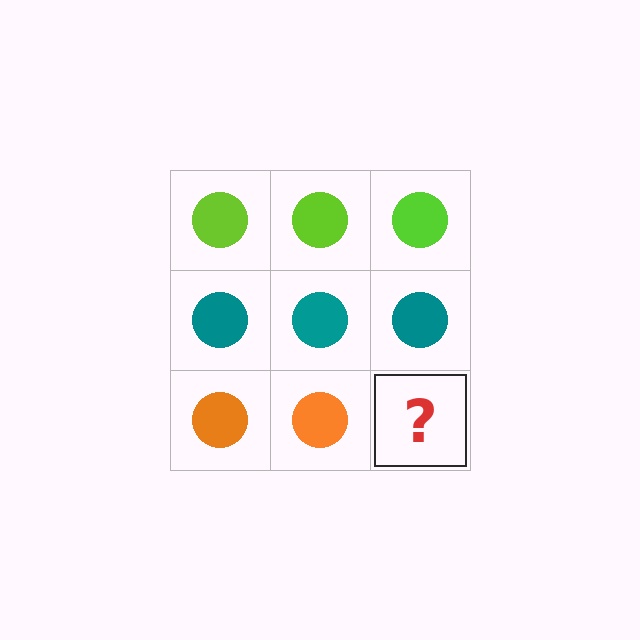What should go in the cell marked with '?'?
The missing cell should contain an orange circle.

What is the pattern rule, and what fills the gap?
The rule is that each row has a consistent color. The gap should be filled with an orange circle.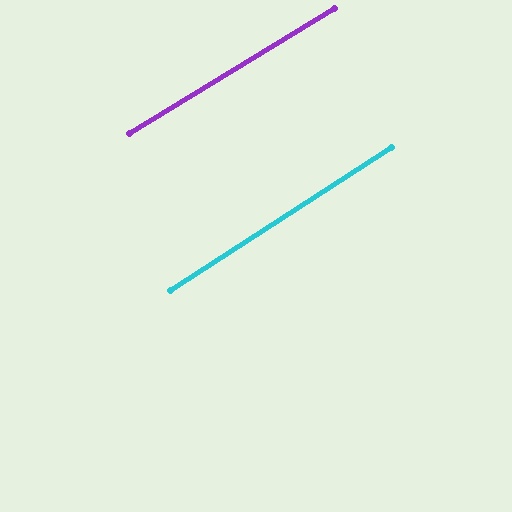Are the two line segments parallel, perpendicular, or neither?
Parallel — their directions differ by only 1.5°.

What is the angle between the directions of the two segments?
Approximately 2 degrees.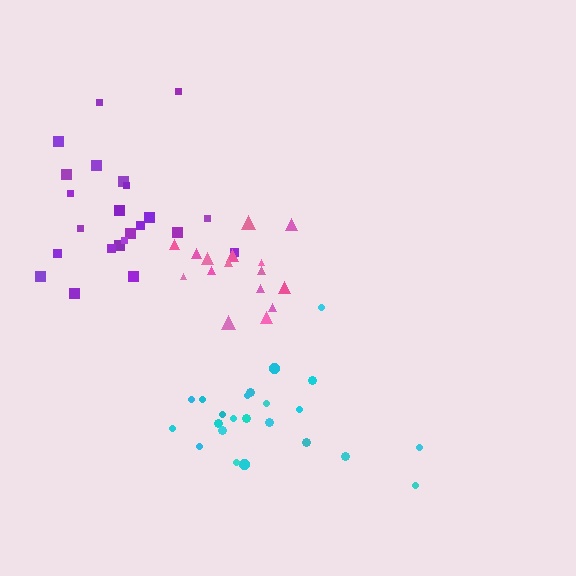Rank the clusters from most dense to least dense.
pink, purple, cyan.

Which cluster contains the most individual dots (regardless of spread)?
Purple (23).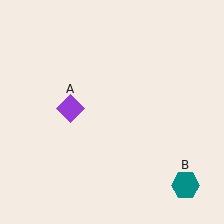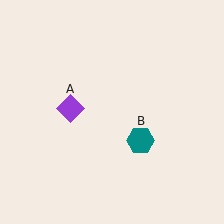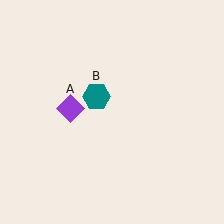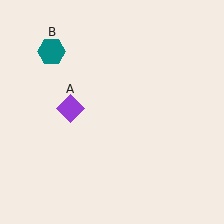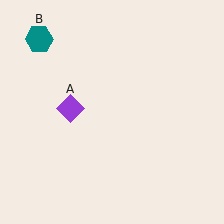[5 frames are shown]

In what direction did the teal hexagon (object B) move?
The teal hexagon (object B) moved up and to the left.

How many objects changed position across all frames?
1 object changed position: teal hexagon (object B).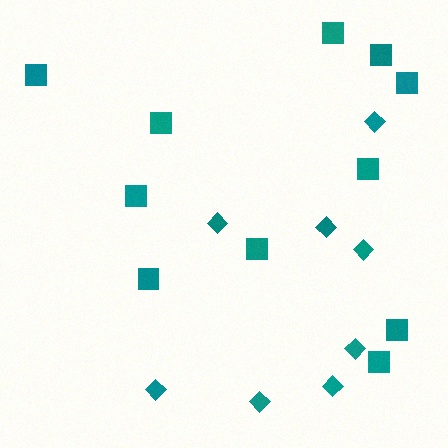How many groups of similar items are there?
There are 2 groups: one group of diamonds (8) and one group of squares (11).